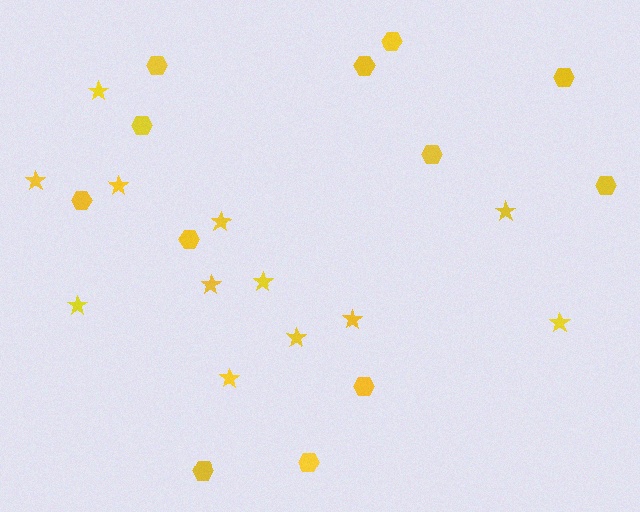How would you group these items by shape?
There are 2 groups: one group of stars (12) and one group of hexagons (12).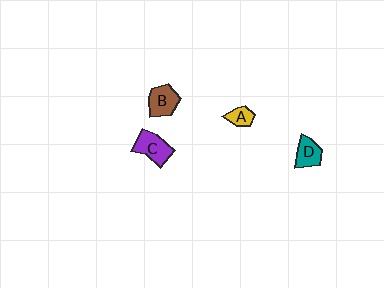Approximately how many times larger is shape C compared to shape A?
Approximately 2.0 times.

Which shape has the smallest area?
Shape A (yellow).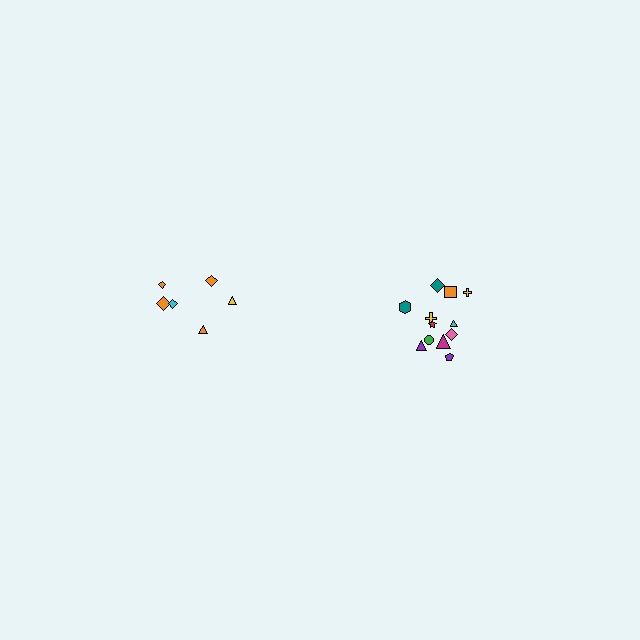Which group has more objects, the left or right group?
The right group.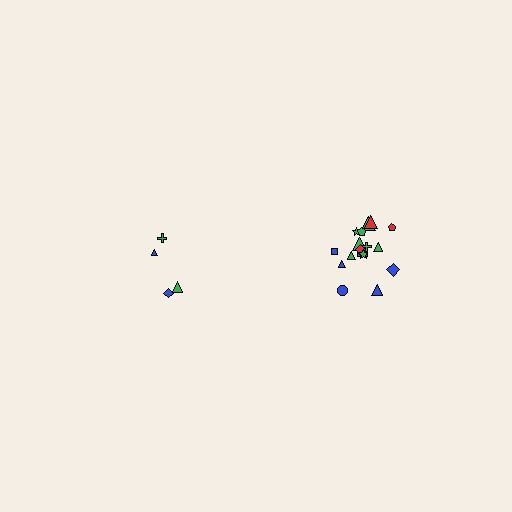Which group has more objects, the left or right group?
The right group.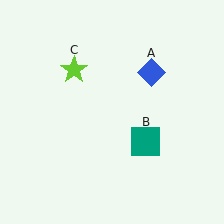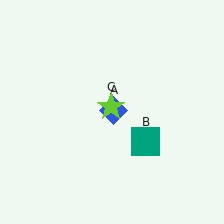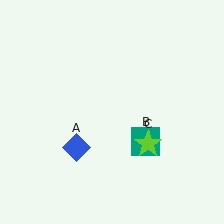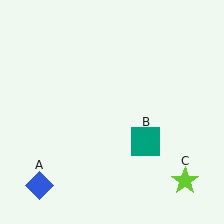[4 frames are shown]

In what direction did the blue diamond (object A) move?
The blue diamond (object A) moved down and to the left.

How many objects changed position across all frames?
2 objects changed position: blue diamond (object A), lime star (object C).